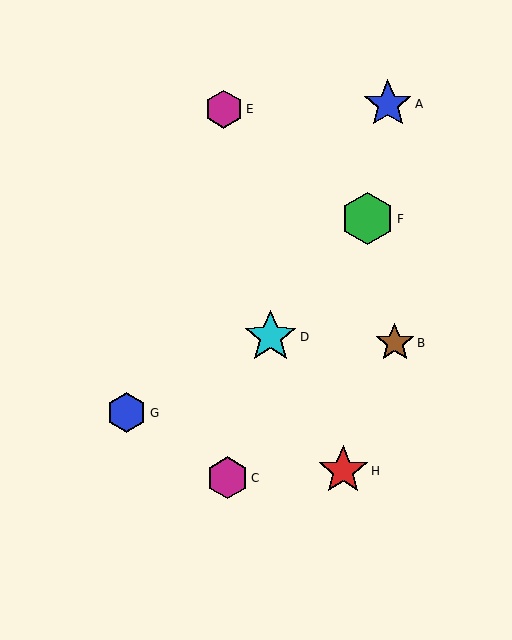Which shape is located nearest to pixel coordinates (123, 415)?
The blue hexagon (labeled G) at (127, 413) is nearest to that location.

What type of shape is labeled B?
Shape B is a brown star.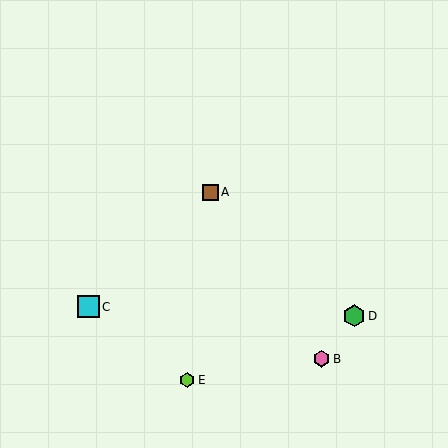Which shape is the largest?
The cyan square (labeled C) is the largest.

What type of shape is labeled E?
Shape E is a lime hexagon.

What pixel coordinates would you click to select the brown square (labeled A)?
Click at (210, 192) to select the brown square A.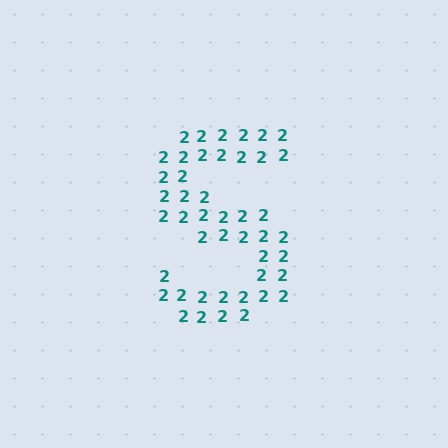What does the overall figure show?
The overall figure shows the letter S.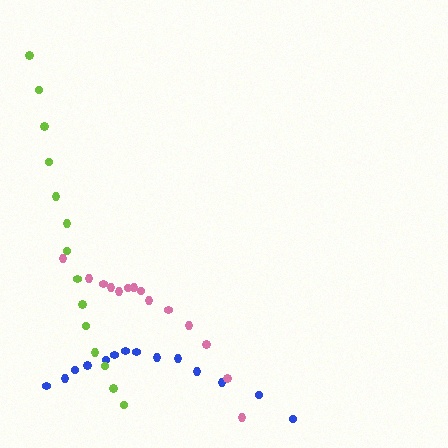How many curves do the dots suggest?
There are 3 distinct paths.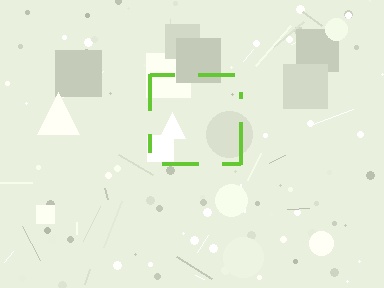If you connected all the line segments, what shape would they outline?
They would outline a square.